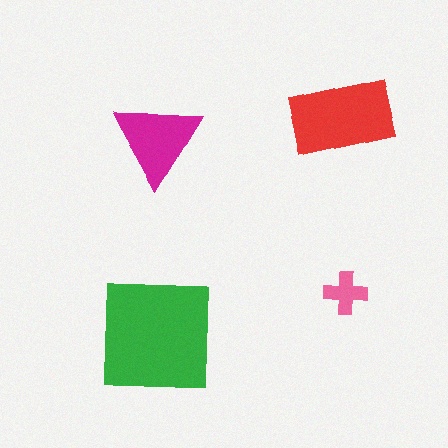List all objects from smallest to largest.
The pink cross, the magenta triangle, the red rectangle, the green square.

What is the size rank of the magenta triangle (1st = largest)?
3rd.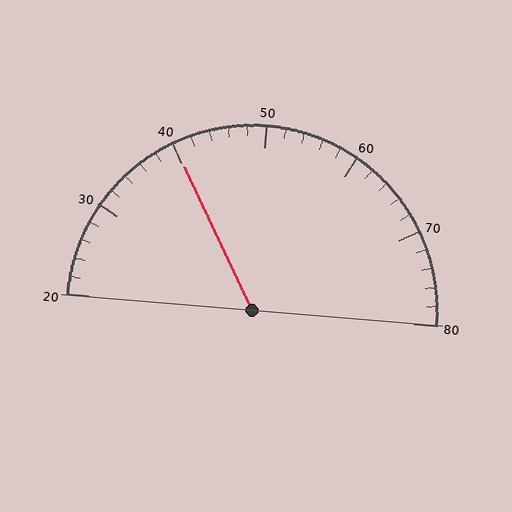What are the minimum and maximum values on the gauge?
The gauge ranges from 20 to 80.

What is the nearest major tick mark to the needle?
The nearest major tick mark is 40.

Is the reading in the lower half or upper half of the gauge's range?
The reading is in the lower half of the range (20 to 80).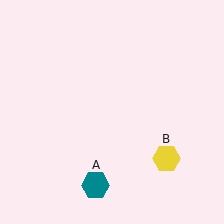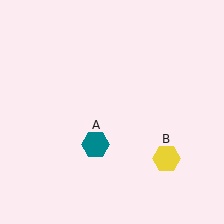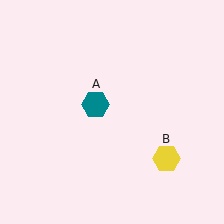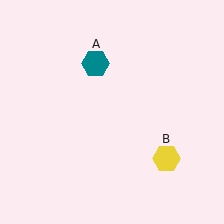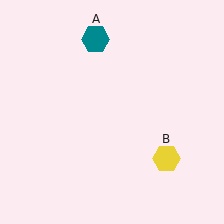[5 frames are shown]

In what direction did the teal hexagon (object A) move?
The teal hexagon (object A) moved up.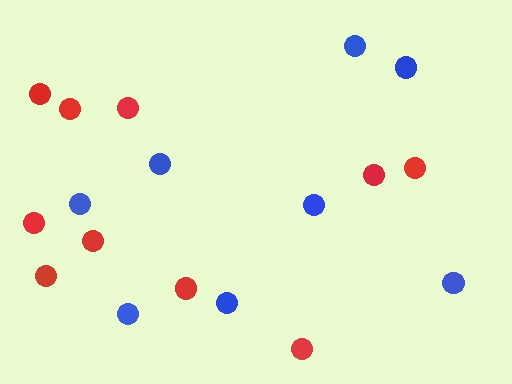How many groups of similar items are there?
There are 2 groups: one group of blue circles (8) and one group of red circles (10).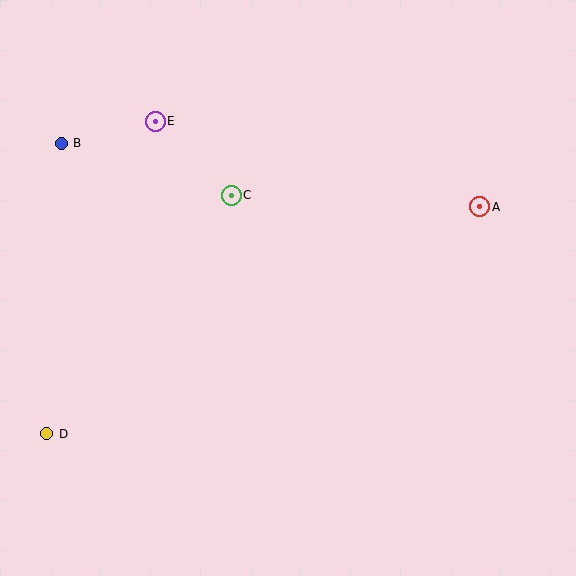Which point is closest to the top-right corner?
Point A is closest to the top-right corner.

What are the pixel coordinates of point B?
Point B is at (61, 143).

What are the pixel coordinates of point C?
Point C is at (231, 195).